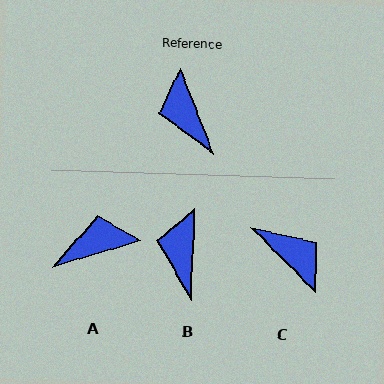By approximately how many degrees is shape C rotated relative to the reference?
Approximately 156 degrees clockwise.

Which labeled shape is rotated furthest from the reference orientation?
C, about 156 degrees away.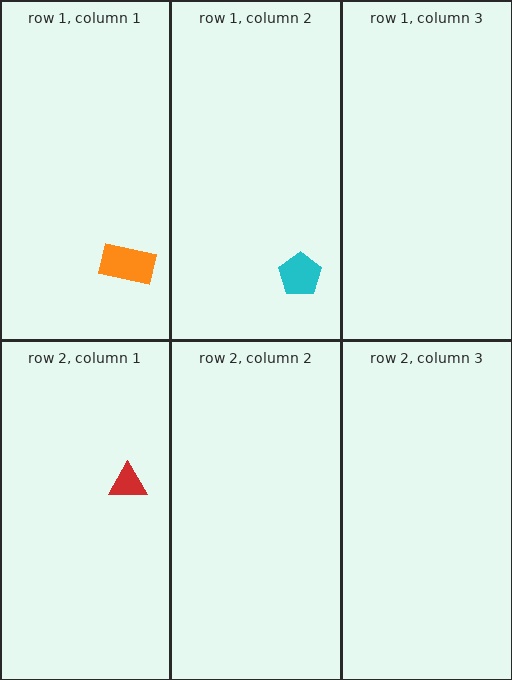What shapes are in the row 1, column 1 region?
The orange rectangle.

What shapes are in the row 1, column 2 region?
The cyan pentagon.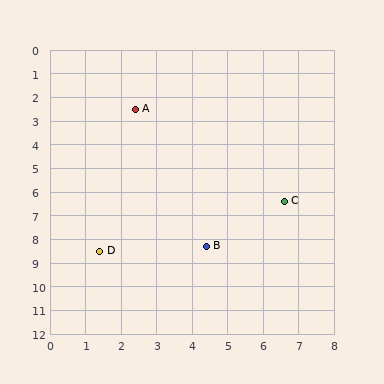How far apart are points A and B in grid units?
Points A and B are about 6.1 grid units apart.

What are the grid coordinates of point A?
Point A is at approximately (2.4, 2.5).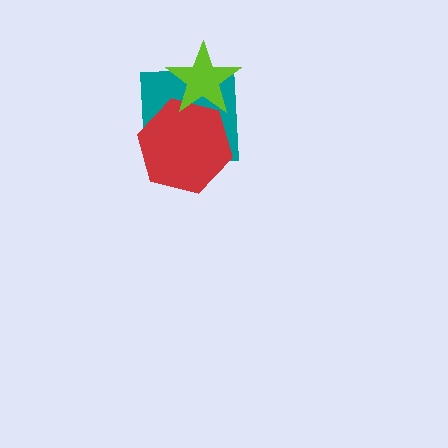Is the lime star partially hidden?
No, no other shape covers it.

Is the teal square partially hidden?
Yes, it is partially covered by another shape.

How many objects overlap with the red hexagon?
2 objects overlap with the red hexagon.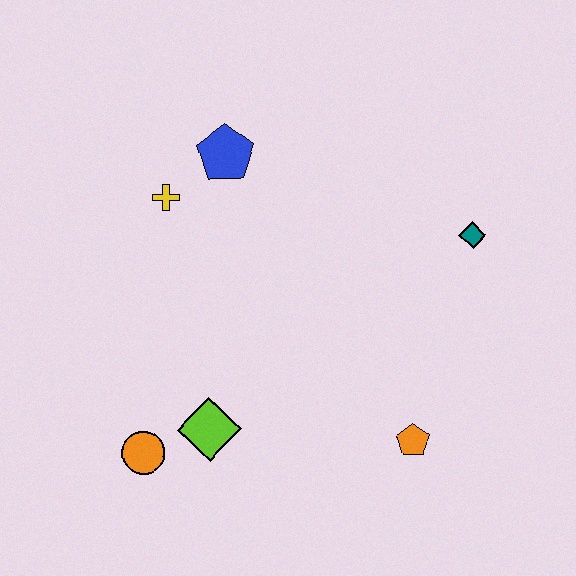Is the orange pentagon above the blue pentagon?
No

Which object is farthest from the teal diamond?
The orange circle is farthest from the teal diamond.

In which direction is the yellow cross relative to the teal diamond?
The yellow cross is to the left of the teal diamond.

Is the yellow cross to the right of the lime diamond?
No